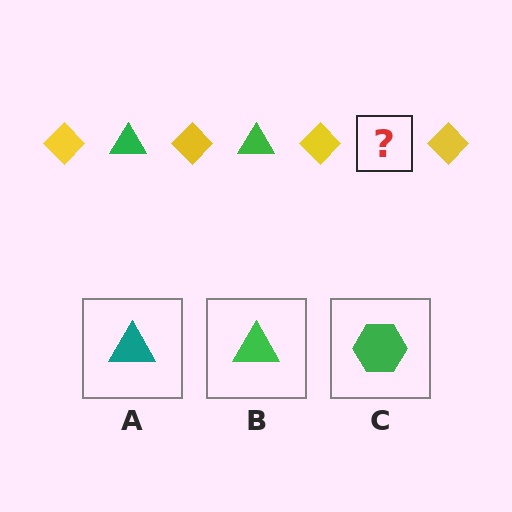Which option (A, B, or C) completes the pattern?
B.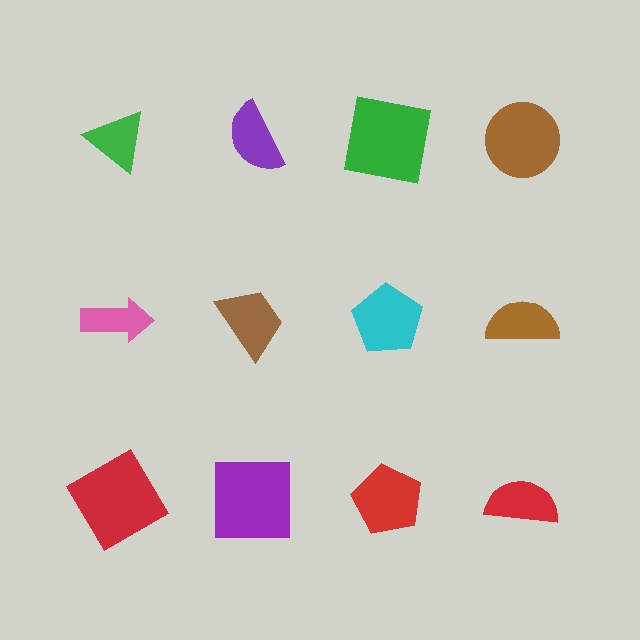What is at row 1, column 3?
A green square.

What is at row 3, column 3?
A red pentagon.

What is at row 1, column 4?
A brown circle.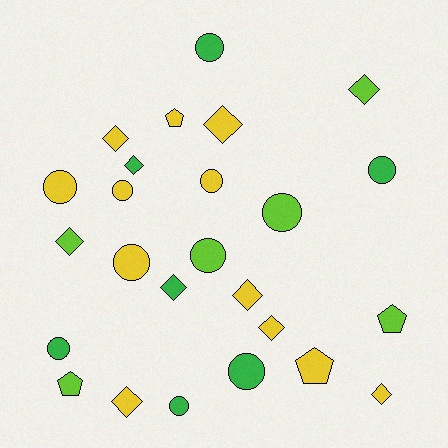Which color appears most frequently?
Yellow, with 12 objects.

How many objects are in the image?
There are 25 objects.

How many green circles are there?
There are 5 green circles.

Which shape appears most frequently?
Circle, with 11 objects.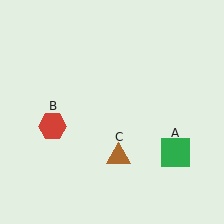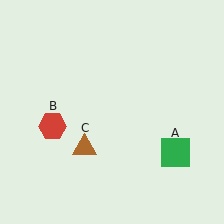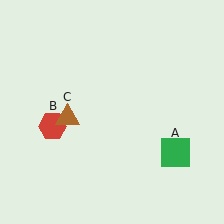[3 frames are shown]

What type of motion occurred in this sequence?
The brown triangle (object C) rotated clockwise around the center of the scene.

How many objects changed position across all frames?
1 object changed position: brown triangle (object C).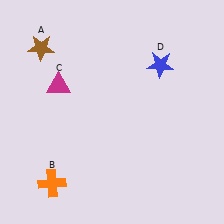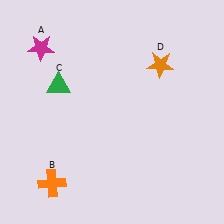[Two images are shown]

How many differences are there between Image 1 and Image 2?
There are 3 differences between the two images.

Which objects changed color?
A changed from brown to magenta. C changed from magenta to green. D changed from blue to orange.